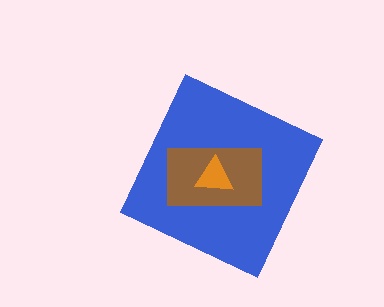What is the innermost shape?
The orange triangle.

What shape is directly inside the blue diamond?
The brown rectangle.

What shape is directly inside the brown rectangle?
The orange triangle.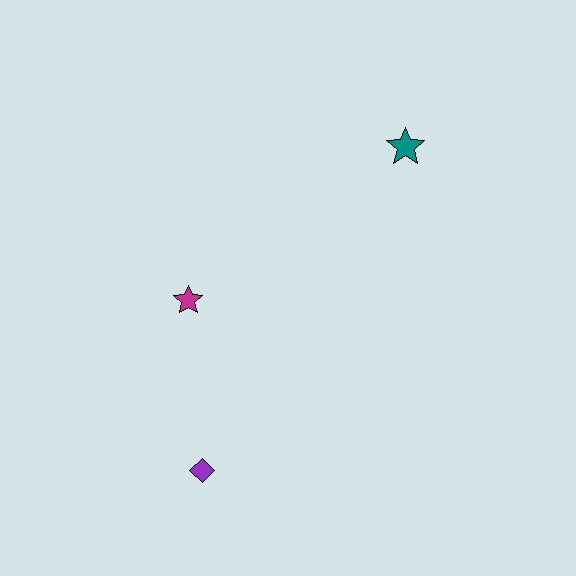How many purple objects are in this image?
There is 1 purple object.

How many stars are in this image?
There are 2 stars.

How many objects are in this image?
There are 3 objects.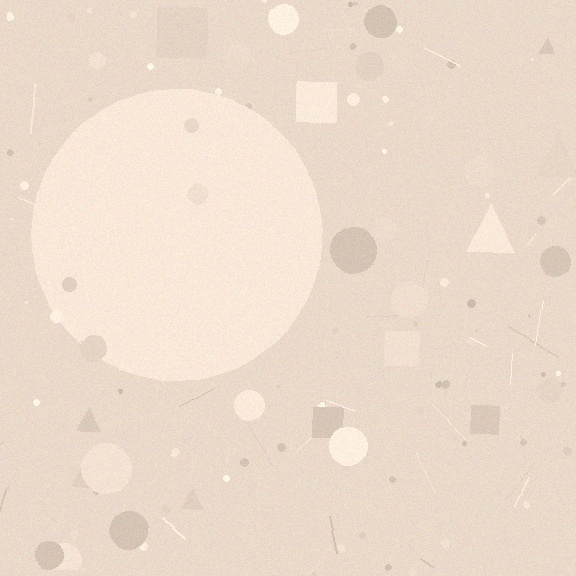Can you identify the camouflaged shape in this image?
The camouflaged shape is a circle.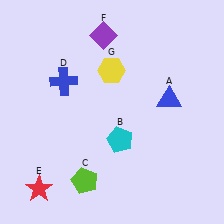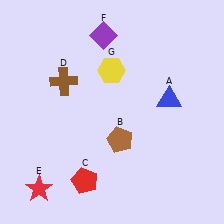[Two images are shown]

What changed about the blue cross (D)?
In Image 1, D is blue. In Image 2, it changed to brown.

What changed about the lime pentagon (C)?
In Image 1, C is lime. In Image 2, it changed to red.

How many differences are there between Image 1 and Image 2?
There are 3 differences between the two images.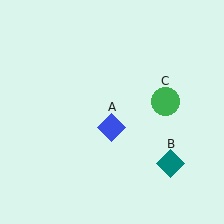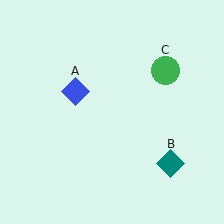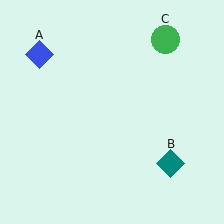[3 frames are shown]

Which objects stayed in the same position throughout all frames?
Teal diamond (object B) remained stationary.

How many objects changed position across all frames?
2 objects changed position: blue diamond (object A), green circle (object C).